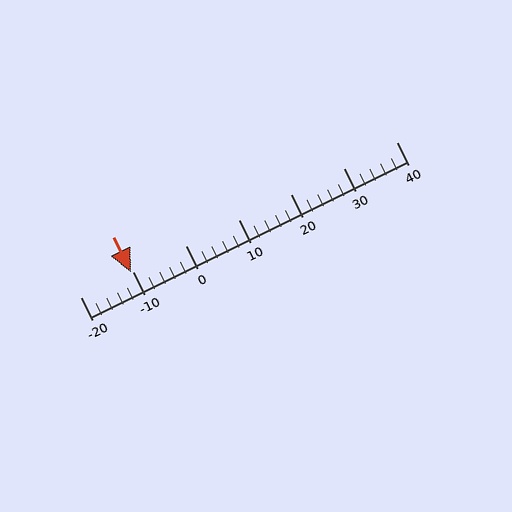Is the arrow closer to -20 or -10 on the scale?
The arrow is closer to -10.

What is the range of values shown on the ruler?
The ruler shows values from -20 to 40.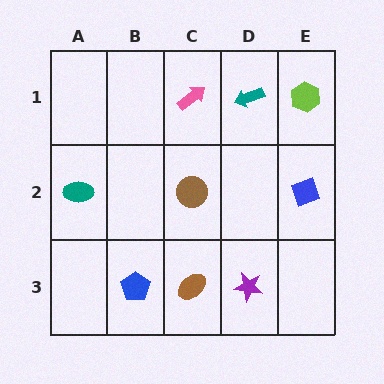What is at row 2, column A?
A teal ellipse.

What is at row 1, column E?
A lime hexagon.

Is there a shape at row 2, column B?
No, that cell is empty.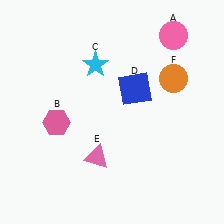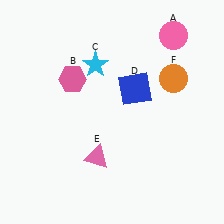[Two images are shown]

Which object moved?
The pink hexagon (B) moved up.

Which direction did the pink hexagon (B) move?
The pink hexagon (B) moved up.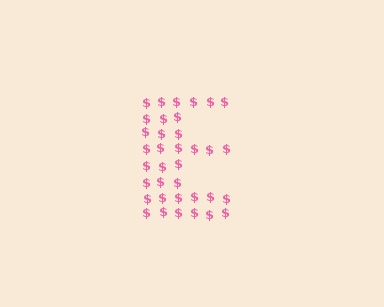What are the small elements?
The small elements are dollar signs.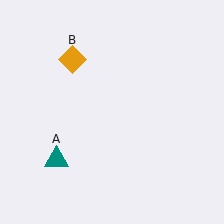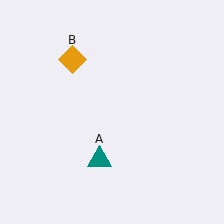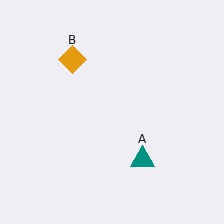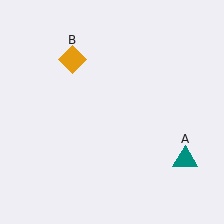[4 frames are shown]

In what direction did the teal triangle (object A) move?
The teal triangle (object A) moved right.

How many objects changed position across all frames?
1 object changed position: teal triangle (object A).